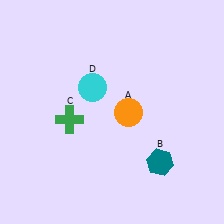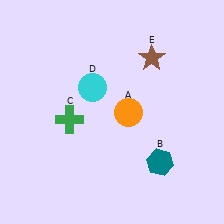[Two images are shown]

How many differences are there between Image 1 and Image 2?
There is 1 difference between the two images.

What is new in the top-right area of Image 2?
A brown star (E) was added in the top-right area of Image 2.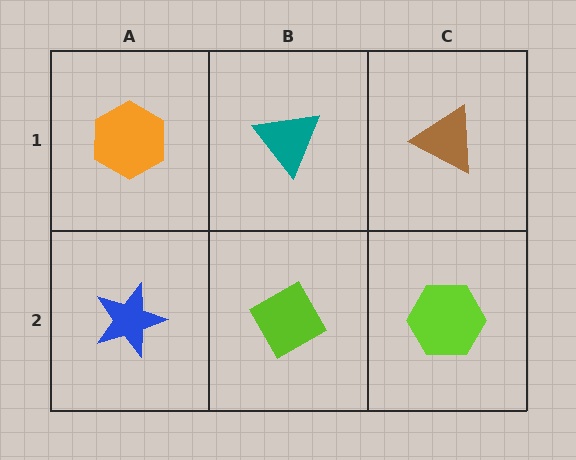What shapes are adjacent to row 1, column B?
A lime diamond (row 2, column B), an orange hexagon (row 1, column A), a brown triangle (row 1, column C).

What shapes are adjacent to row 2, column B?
A teal triangle (row 1, column B), a blue star (row 2, column A), a lime hexagon (row 2, column C).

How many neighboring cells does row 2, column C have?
2.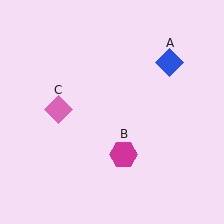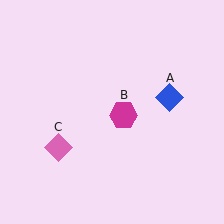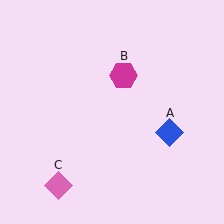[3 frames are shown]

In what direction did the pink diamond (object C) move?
The pink diamond (object C) moved down.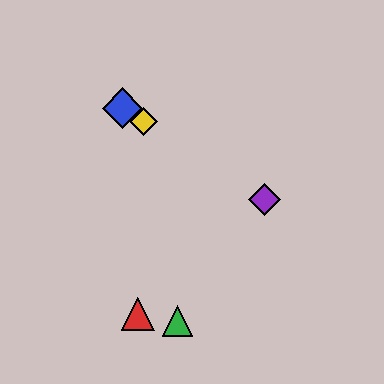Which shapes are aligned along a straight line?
The blue diamond, the yellow diamond, the purple diamond are aligned along a straight line.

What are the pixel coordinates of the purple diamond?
The purple diamond is at (264, 200).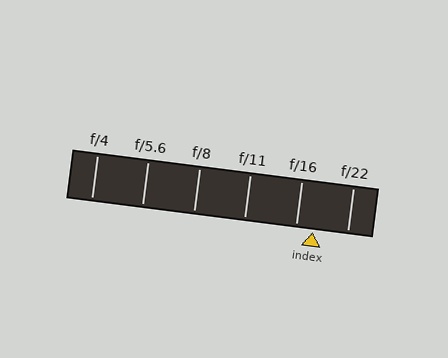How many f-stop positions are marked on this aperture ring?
There are 6 f-stop positions marked.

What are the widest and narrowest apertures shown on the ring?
The widest aperture shown is f/4 and the narrowest is f/22.